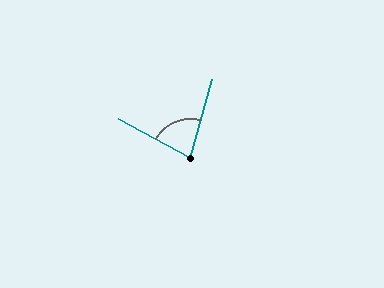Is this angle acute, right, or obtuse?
It is acute.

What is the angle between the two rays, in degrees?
Approximately 77 degrees.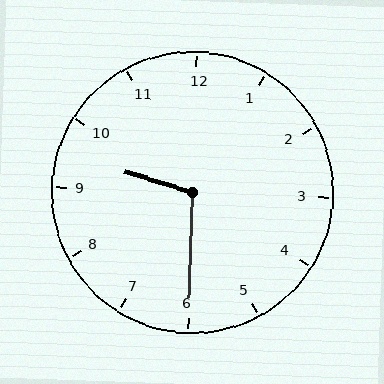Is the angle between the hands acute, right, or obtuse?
It is obtuse.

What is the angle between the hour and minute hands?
Approximately 105 degrees.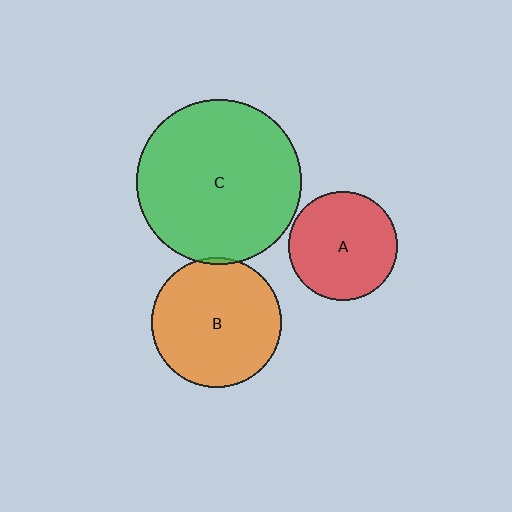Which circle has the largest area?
Circle C (green).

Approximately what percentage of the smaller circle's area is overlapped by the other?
Approximately 5%.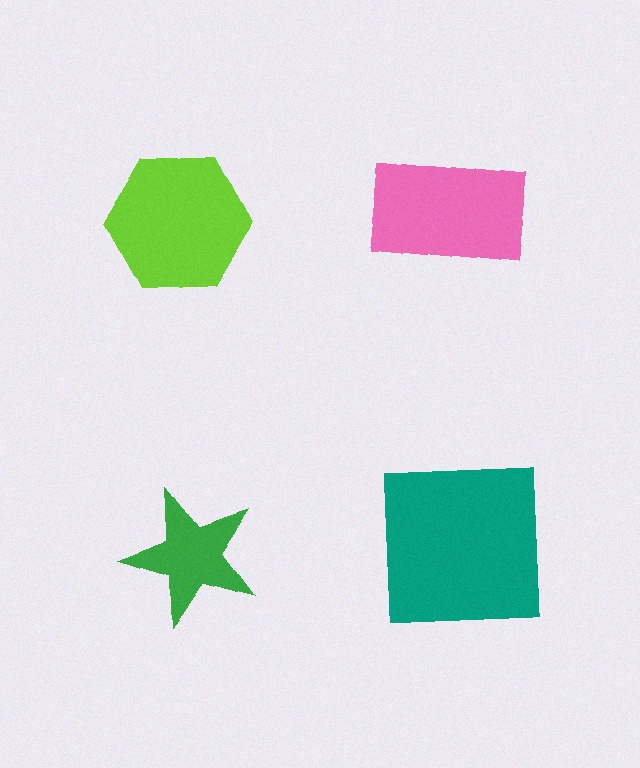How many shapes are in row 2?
2 shapes.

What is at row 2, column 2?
A teal square.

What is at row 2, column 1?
A green star.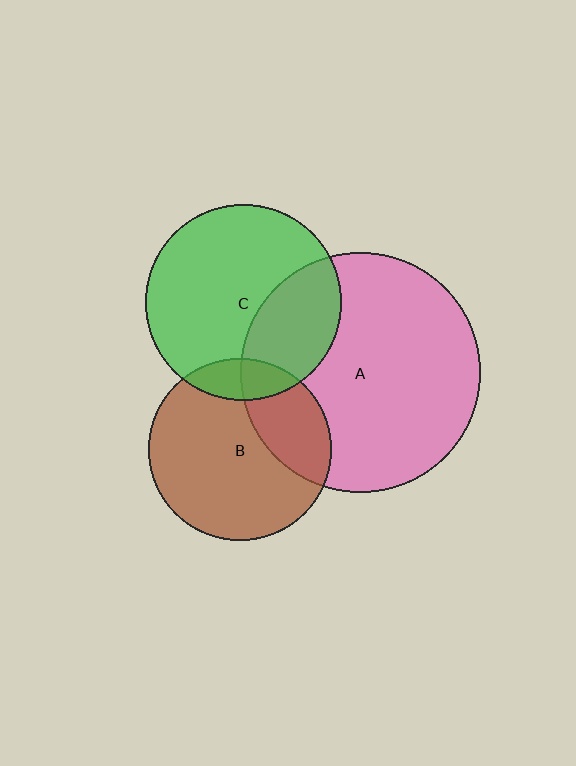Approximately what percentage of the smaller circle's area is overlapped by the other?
Approximately 30%.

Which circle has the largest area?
Circle A (pink).